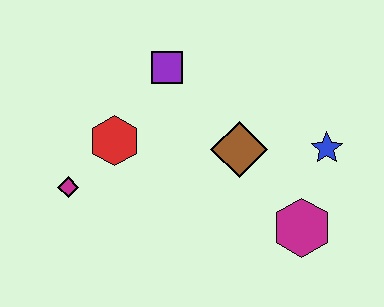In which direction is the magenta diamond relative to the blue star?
The magenta diamond is to the left of the blue star.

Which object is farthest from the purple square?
The magenta hexagon is farthest from the purple square.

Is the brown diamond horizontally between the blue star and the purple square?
Yes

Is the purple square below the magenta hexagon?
No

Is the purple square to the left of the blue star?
Yes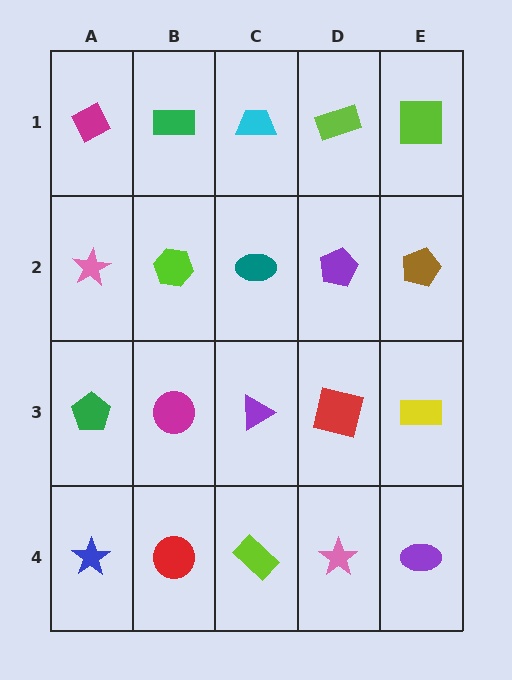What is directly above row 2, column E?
A lime square.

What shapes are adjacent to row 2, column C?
A cyan trapezoid (row 1, column C), a purple triangle (row 3, column C), a lime hexagon (row 2, column B), a purple pentagon (row 2, column D).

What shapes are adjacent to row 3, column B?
A lime hexagon (row 2, column B), a red circle (row 4, column B), a green pentagon (row 3, column A), a purple triangle (row 3, column C).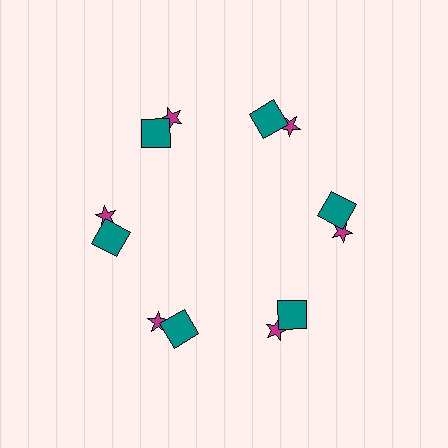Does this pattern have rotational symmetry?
Yes, this pattern has 6-fold rotational symmetry. It looks the same after rotating 60 degrees around the center.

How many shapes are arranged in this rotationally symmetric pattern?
There are 12 shapes, arranged in 6 groups of 2.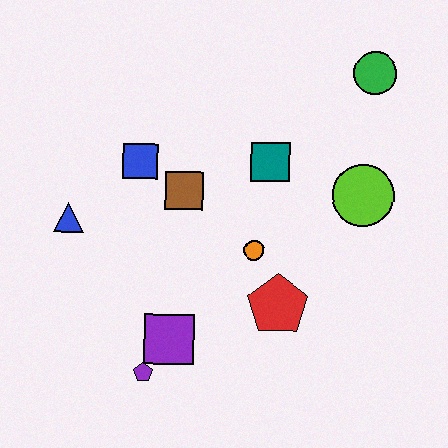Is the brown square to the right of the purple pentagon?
Yes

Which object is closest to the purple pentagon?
The purple square is closest to the purple pentagon.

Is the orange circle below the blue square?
Yes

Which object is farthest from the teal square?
The purple pentagon is farthest from the teal square.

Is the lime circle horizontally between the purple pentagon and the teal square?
No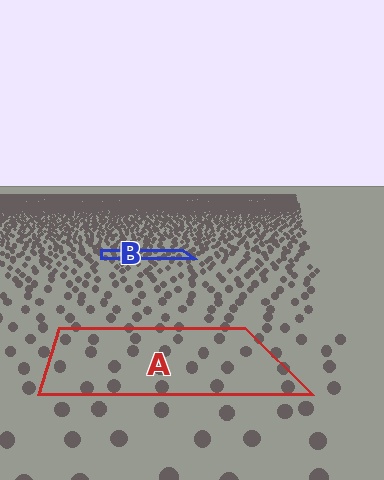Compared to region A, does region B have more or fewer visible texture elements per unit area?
Region B has more texture elements per unit area — they are packed more densely because it is farther away.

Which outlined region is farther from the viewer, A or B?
Region B is farther from the viewer — the texture elements inside it appear smaller and more densely packed.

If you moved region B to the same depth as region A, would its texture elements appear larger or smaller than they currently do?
They would appear larger. At a closer depth, the same texture elements are projected at a bigger on-screen size.